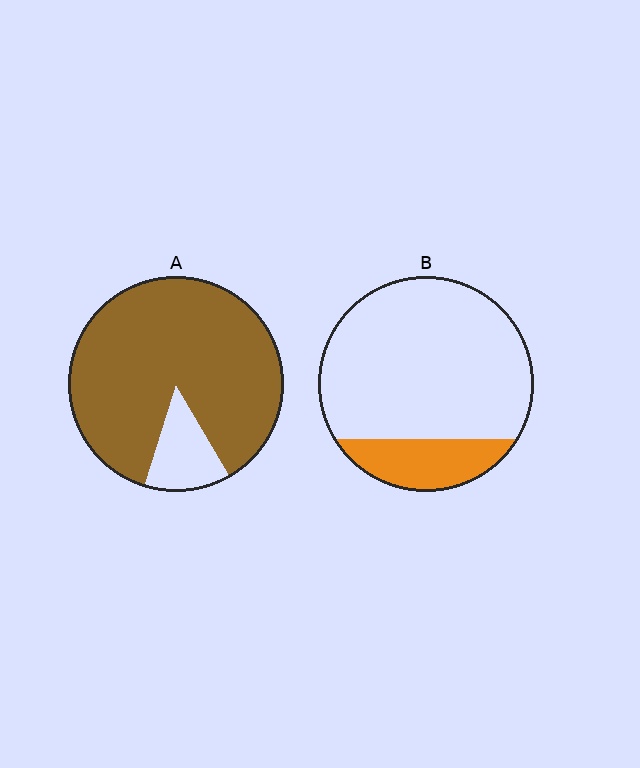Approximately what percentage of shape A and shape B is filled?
A is approximately 85% and B is approximately 20%.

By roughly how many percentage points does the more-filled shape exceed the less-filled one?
By roughly 70 percentage points (A over B).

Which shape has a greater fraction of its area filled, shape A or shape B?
Shape A.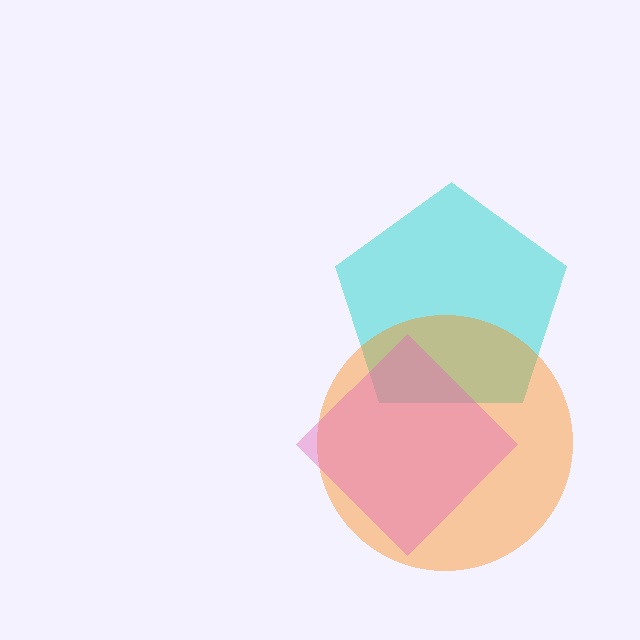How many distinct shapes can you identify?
There are 3 distinct shapes: a cyan pentagon, an orange circle, a pink diamond.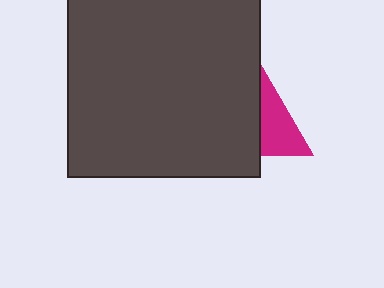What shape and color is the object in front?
The object in front is a dark gray square.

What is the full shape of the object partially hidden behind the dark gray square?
The partially hidden object is a magenta triangle.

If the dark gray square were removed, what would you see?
You would see the complete magenta triangle.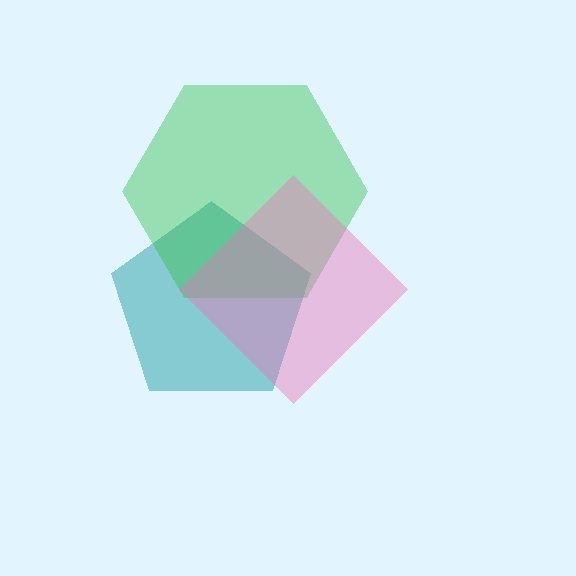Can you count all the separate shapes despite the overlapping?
Yes, there are 3 separate shapes.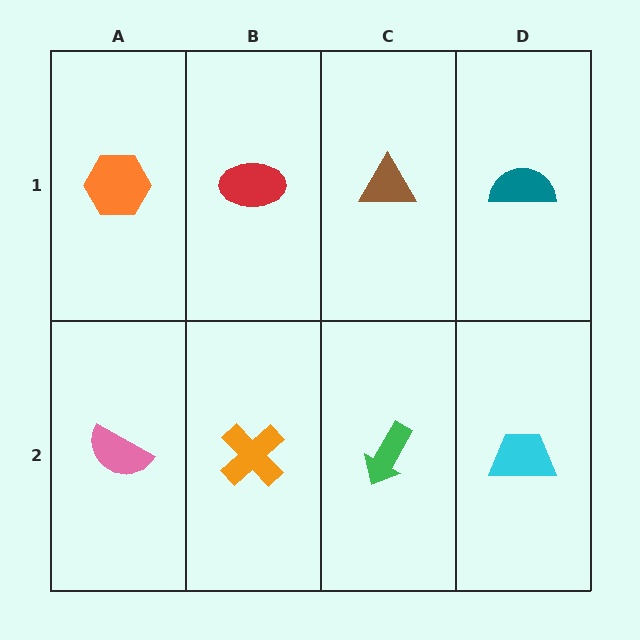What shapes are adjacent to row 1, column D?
A cyan trapezoid (row 2, column D), a brown triangle (row 1, column C).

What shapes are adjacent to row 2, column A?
An orange hexagon (row 1, column A), an orange cross (row 2, column B).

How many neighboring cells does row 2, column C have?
3.